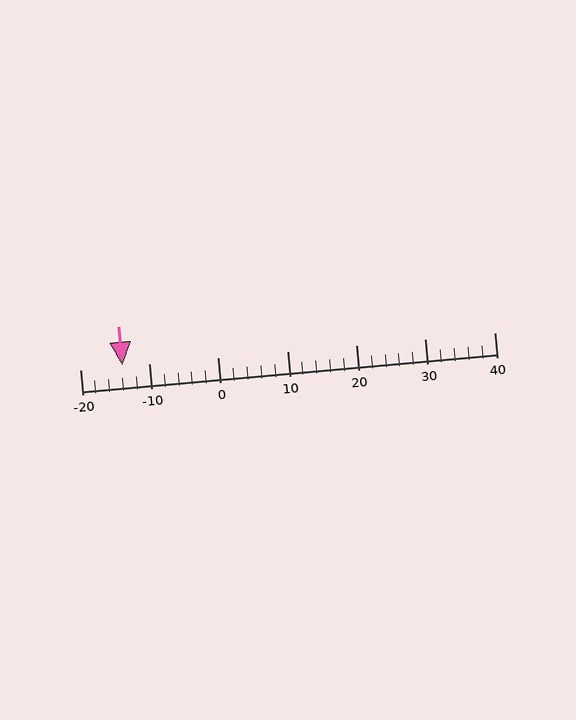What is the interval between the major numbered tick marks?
The major tick marks are spaced 10 units apart.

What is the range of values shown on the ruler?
The ruler shows values from -20 to 40.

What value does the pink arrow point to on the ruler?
The pink arrow points to approximately -14.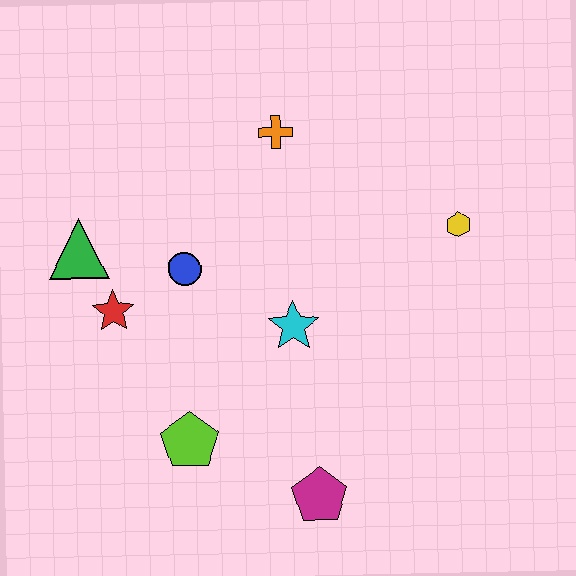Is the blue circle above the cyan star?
Yes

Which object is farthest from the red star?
The yellow hexagon is farthest from the red star.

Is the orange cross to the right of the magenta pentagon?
No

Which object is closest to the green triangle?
The red star is closest to the green triangle.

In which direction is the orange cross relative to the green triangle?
The orange cross is to the right of the green triangle.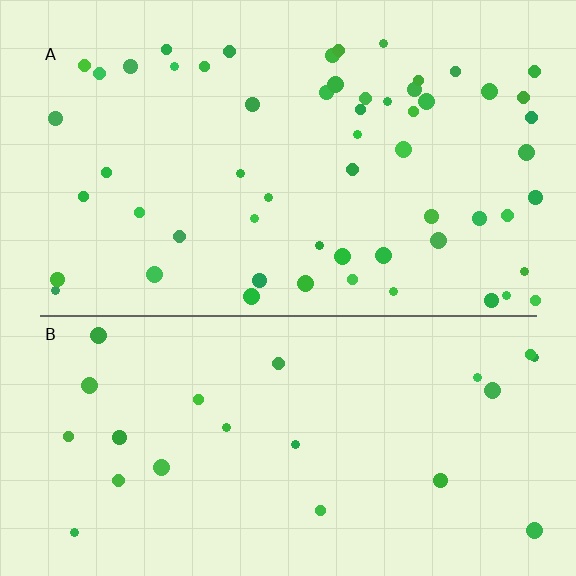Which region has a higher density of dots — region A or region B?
A (the top).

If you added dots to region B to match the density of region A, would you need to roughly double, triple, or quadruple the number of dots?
Approximately triple.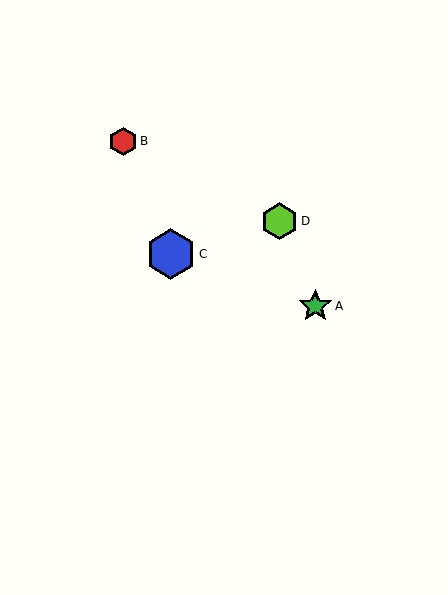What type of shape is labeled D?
Shape D is a lime hexagon.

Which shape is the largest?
The blue hexagon (labeled C) is the largest.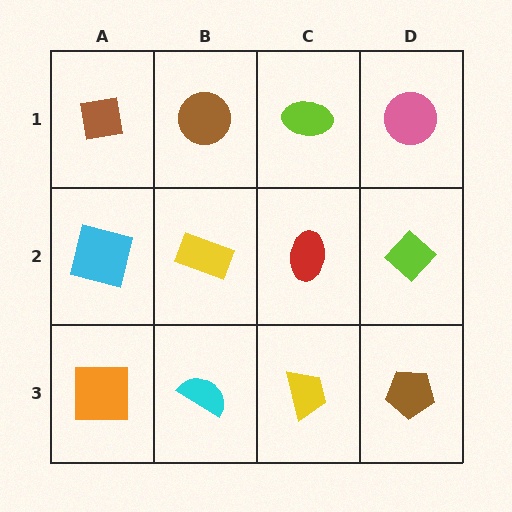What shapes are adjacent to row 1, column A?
A cyan square (row 2, column A), a brown circle (row 1, column B).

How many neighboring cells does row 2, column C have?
4.